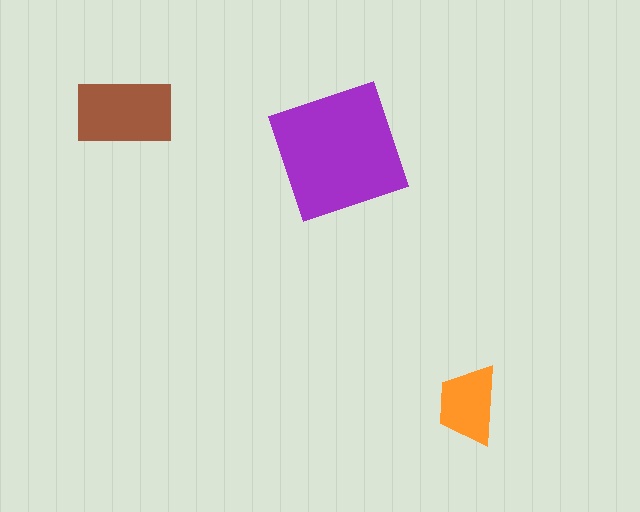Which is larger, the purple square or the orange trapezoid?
The purple square.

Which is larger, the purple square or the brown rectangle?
The purple square.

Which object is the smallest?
The orange trapezoid.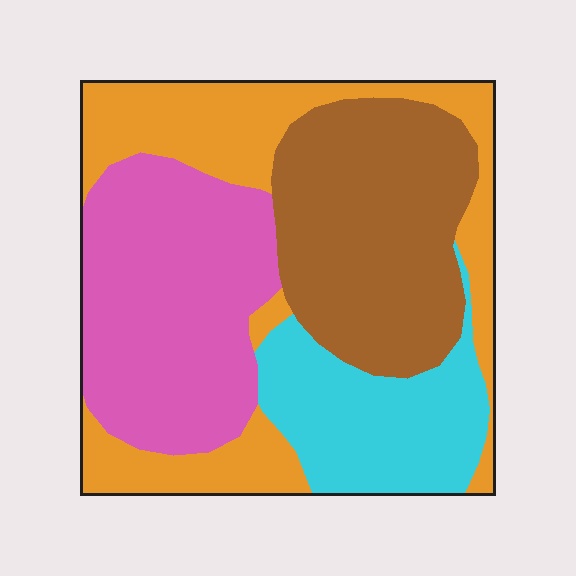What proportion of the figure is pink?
Pink covers roughly 30% of the figure.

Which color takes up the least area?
Cyan, at roughly 15%.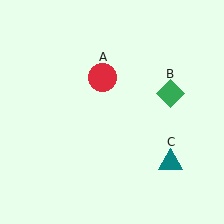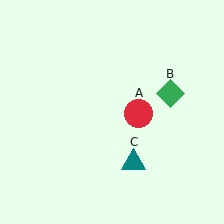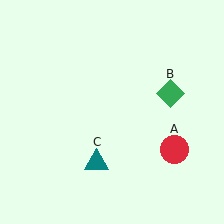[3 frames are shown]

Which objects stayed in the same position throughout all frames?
Green diamond (object B) remained stationary.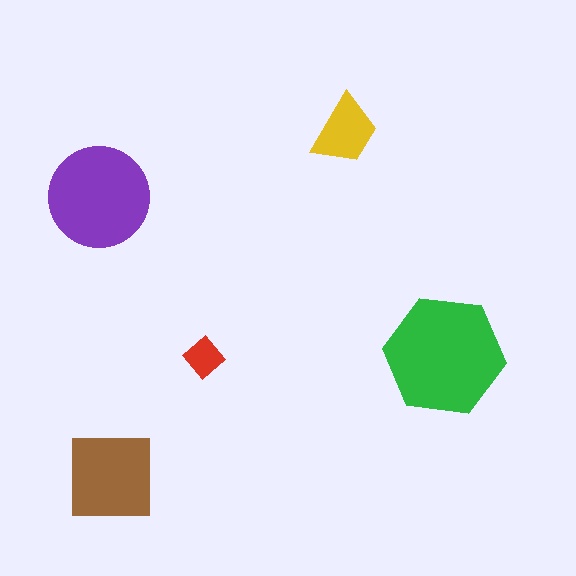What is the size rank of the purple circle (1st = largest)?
2nd.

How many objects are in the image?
There are 5 objects in the image.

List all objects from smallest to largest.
The red diamond, the yellow trapezoid, the brown square, the purple circle, the green hexagon.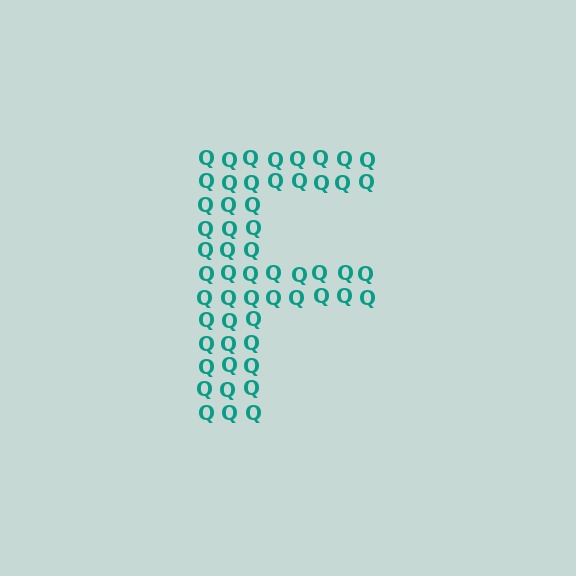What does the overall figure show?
The overall figure shows the letter F.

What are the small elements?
The small elements are letter Q's.